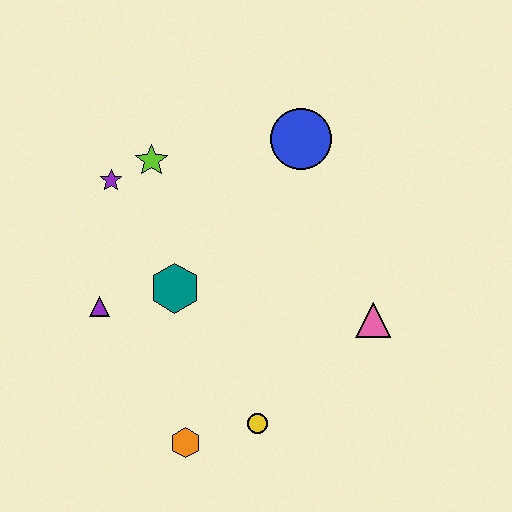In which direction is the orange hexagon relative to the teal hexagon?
The orange hexagon is below the teal hexagon.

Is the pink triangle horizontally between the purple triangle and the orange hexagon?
No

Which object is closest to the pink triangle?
The yellow circle is closest to the pink triangle.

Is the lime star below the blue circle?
Yes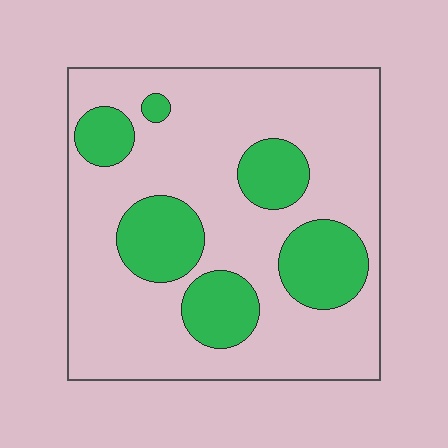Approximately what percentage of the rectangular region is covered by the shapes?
Approximately 25%.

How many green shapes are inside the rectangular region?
6.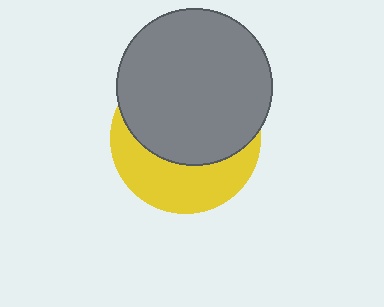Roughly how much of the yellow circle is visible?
A small part of it is visible (roughly 40%).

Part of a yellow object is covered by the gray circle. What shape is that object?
It is a circle.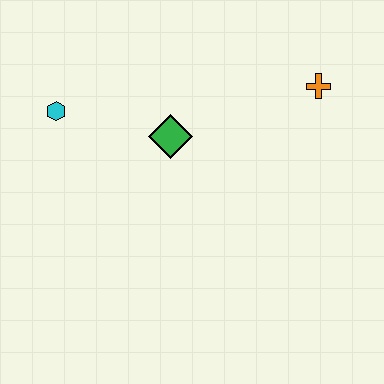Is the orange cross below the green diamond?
No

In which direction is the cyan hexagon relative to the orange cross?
The cyan hexagon is to the left of the orange cross.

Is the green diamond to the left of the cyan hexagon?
No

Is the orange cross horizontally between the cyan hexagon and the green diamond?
No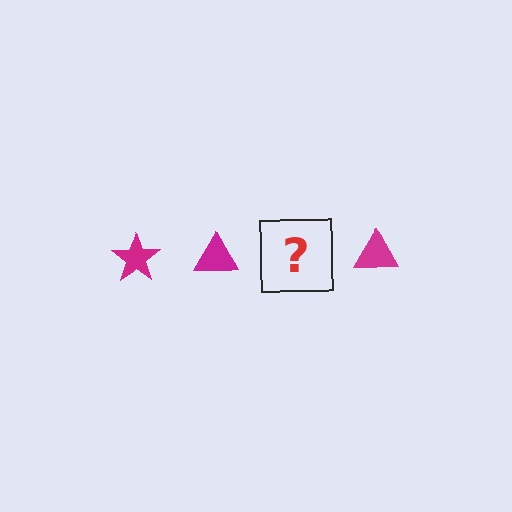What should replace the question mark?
The question mark should be replaced with a magenta star.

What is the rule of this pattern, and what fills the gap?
The rule is that the pattern cycles through star, triangle shapes in magenta. The gap should be filled with a magenta star.